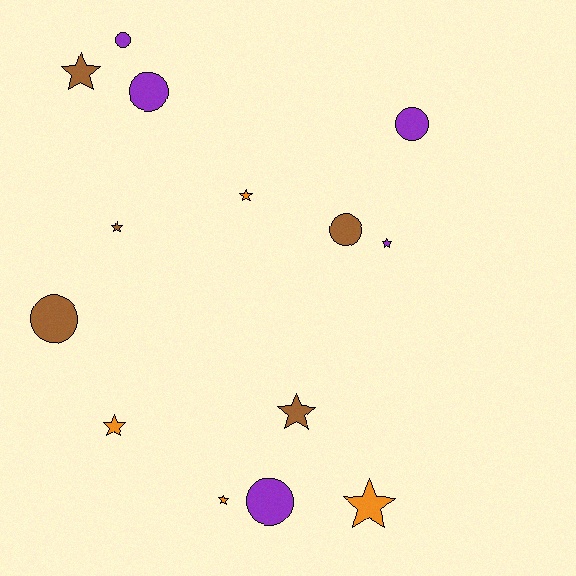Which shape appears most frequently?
Star, with 8 objects.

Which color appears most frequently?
Purple, with 5 objects.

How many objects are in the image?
There are 14 objects.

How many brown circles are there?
There are 2 brown circles.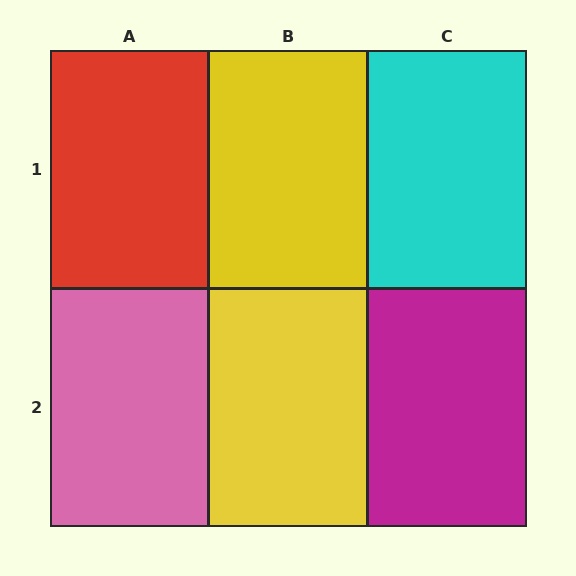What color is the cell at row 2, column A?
Pink.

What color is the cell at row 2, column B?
Yellow.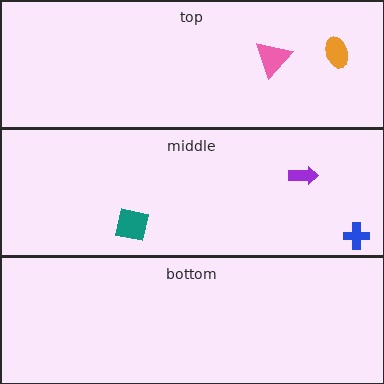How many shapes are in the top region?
2.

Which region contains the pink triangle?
The top region.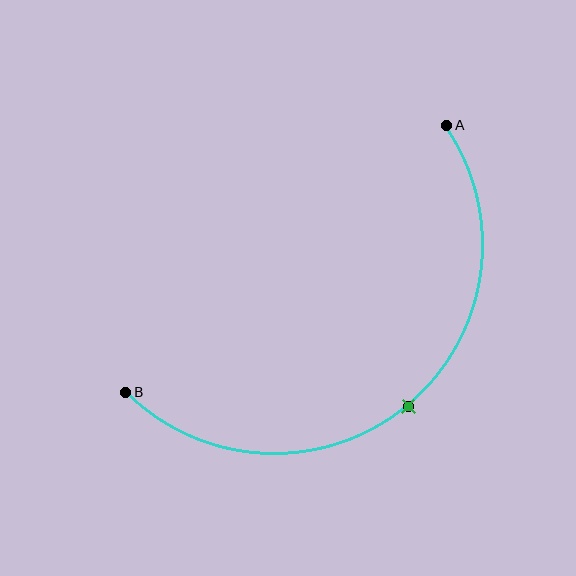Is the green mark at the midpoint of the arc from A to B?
Yes. The green mark lies on the arc at equal arc-length from both A and B — it is the arc midpoint.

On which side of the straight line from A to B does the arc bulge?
The arc bulges below and to the right of the straight line connecting A and B.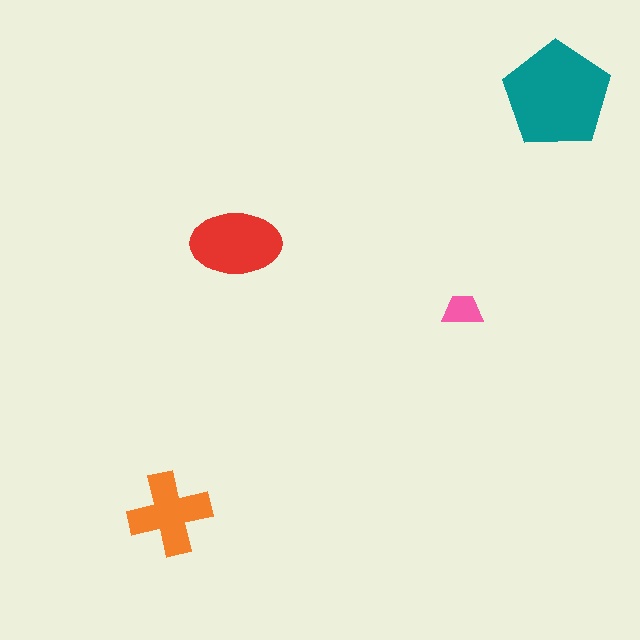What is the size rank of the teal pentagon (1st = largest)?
1st.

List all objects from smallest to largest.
The pink trapezoid, the orange cross, the red ellipse, the teal pentagon.